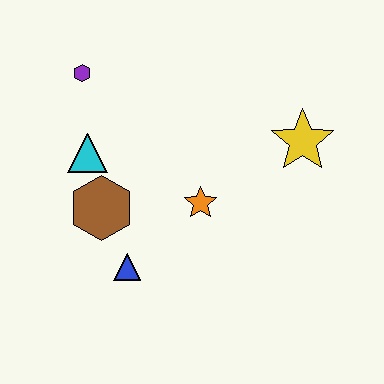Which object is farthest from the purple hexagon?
The yellow star is farthest from the purple hexagon.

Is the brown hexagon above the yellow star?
No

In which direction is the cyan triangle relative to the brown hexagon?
The cyan triangle is above the brown hexagon.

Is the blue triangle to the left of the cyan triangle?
No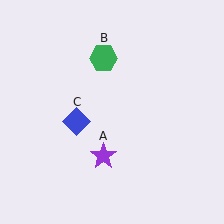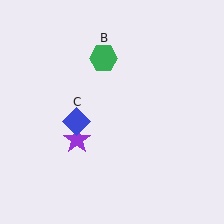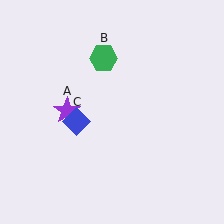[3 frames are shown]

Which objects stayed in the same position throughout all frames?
Green hexagon (object B) and blue diamond (object C) remained stationary.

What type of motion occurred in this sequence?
The purple star (object A) rotated clockwise around the center of the scene.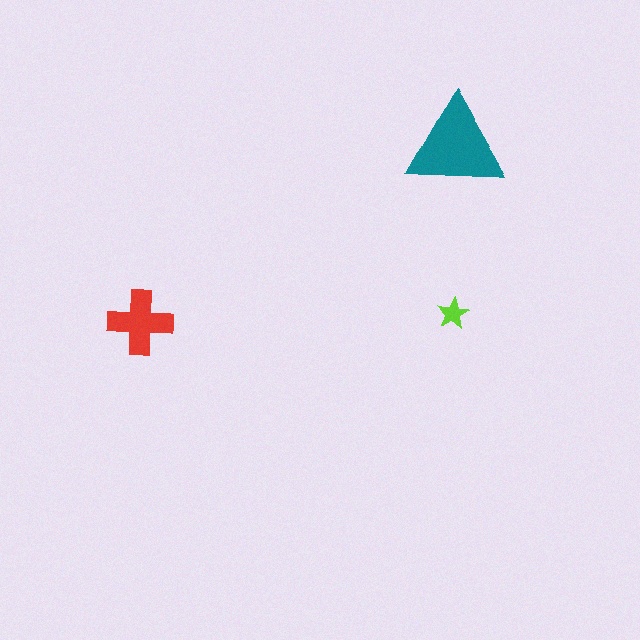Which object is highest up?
The teal triangle is topmost.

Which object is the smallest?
The lime star.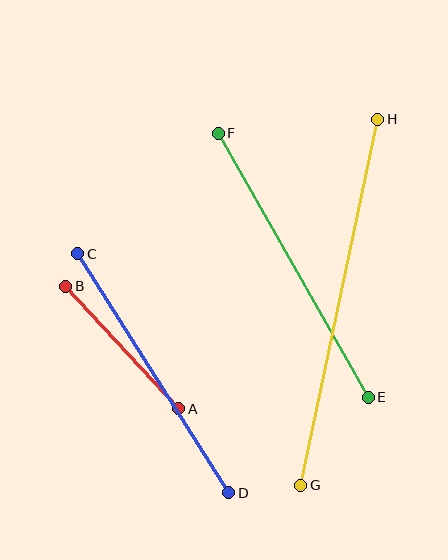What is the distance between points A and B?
The distance is approximately 167 pixels.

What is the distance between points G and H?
The distance is approximately 374 pixels.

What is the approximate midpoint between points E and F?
The midpoint is at approximately (293, 265) pixels.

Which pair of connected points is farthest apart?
Points G and H are farthest apart.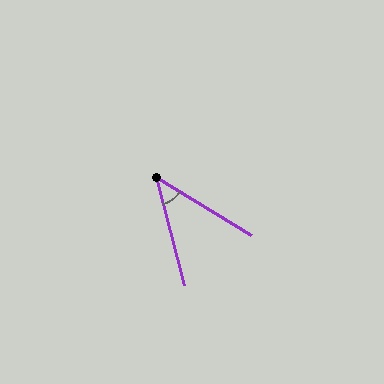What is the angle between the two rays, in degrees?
Approximately 44 degrees.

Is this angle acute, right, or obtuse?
It is acute.